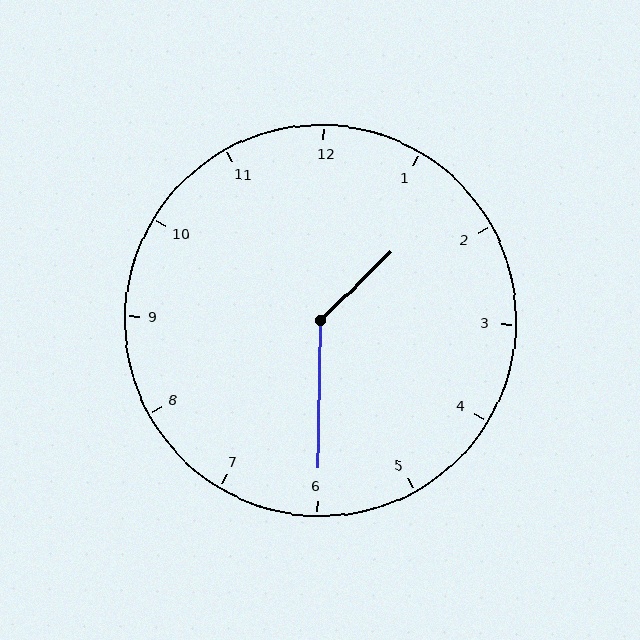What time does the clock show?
1:30.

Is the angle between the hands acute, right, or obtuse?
It is obtuse.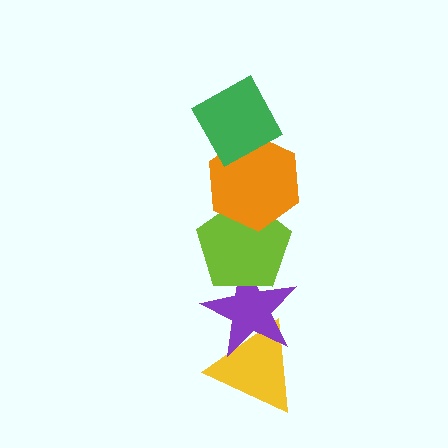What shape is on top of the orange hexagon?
The green diamond is on top of the orange hexagon.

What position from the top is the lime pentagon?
The lime pentagon is 3rd from the top.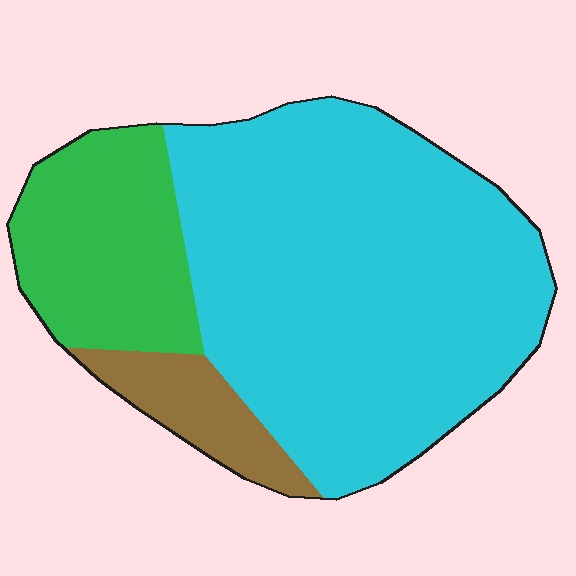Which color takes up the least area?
Brown, at roughly 10%.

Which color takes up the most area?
Cyan, at roughly 70%.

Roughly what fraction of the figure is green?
Green covers roughly 20% of the figure.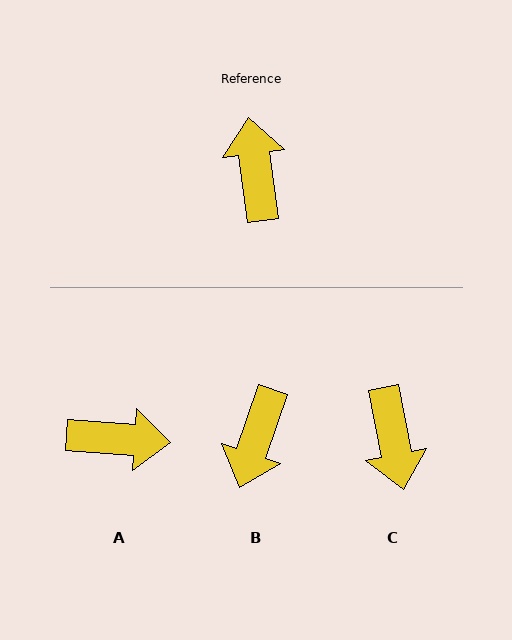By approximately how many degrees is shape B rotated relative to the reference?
Approximately 153 degrees counter-clockwise.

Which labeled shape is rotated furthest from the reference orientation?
C, about 177 degrees away.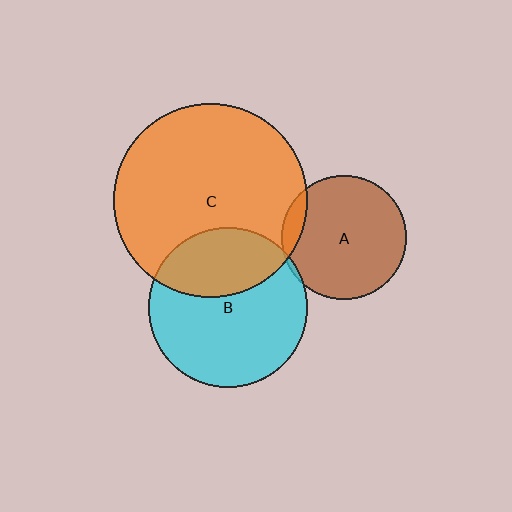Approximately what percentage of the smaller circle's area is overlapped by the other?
Approximately 35%.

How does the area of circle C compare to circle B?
Approximately 1.5 times.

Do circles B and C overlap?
Yes.